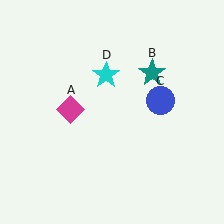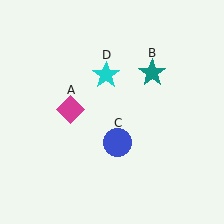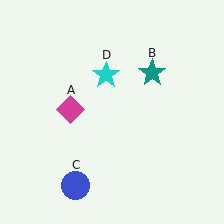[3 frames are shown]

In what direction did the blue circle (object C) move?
The blue circle (object C) moved down and to the left.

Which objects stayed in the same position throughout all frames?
Magenta diamond (object A) and teal star (object B) and cyan star (object D) remained stationary.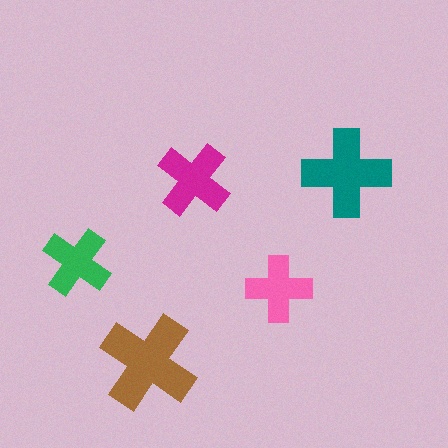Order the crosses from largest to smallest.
the brown one, the teal one, the magenta one, the green one, the pink one.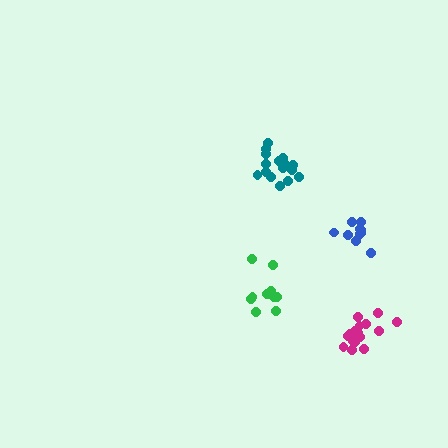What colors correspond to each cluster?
The clusters are colored: magenta, green, blue, teal.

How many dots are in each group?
Group 1: 16 dots, Group 2: 10 dots, Group 3: 10 dots, Group 4: 16 dots (52 total).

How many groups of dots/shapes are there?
There are 4 groups.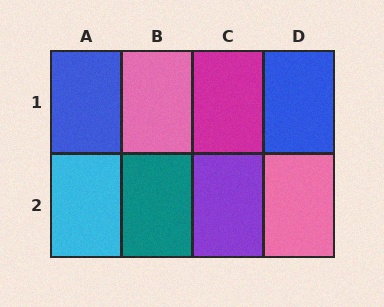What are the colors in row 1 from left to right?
Blue, pink, magenta, blue.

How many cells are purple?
1 cell is purple.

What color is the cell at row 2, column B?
Teal.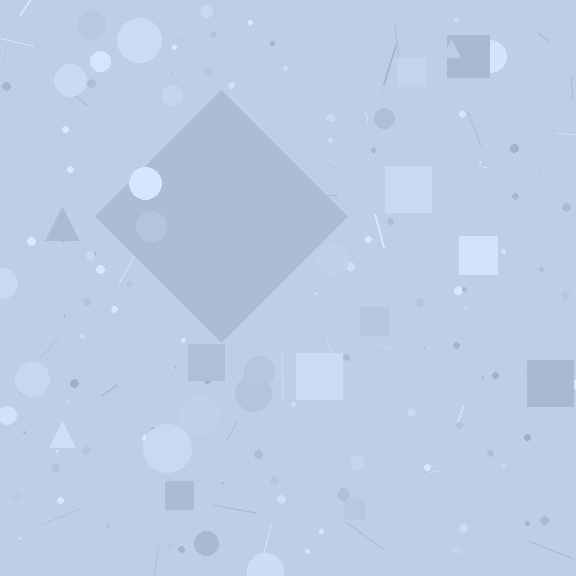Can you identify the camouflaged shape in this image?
The camouflaged shape is a diamond.